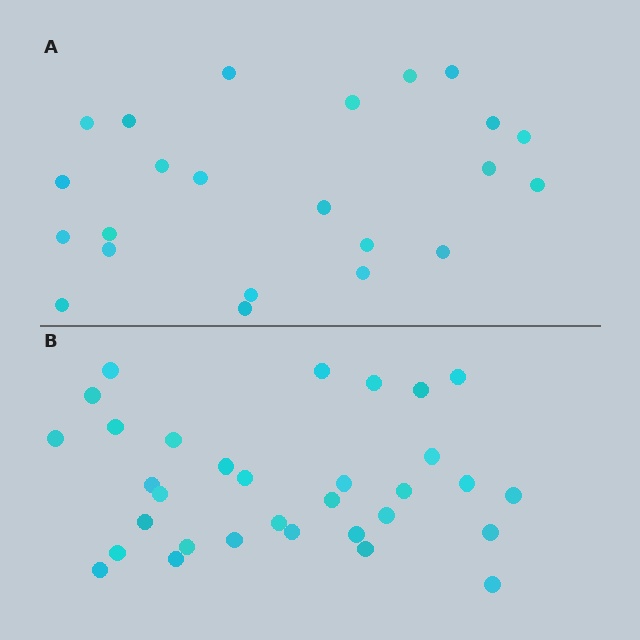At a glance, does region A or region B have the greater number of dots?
Region B (the bottom region) has more dots.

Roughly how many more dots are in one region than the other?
Region B has roughly 8 or so more dots than region A.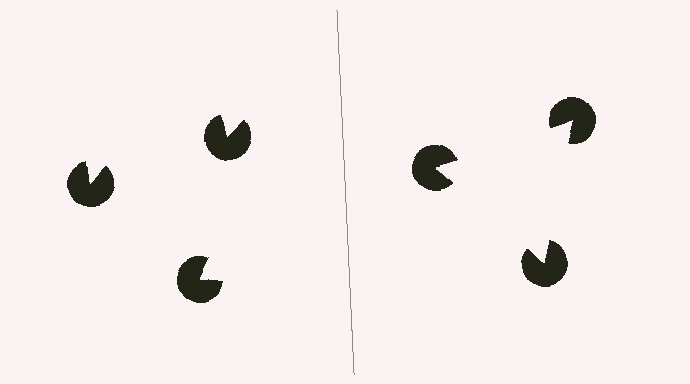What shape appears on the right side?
An illusory triangle.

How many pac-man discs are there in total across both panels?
6 — 3 on each side.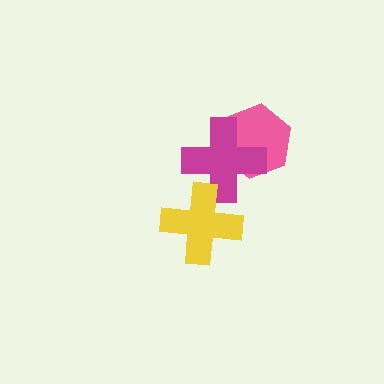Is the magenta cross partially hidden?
Yes, it is partially covered by another shape.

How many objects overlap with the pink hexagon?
1 object overlaps with the pink hexagon.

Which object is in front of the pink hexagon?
The magenta cross is in front of the pink hexagon.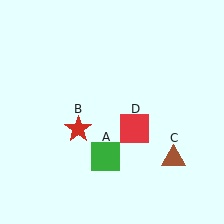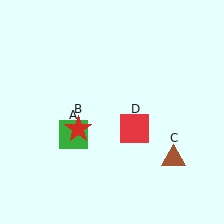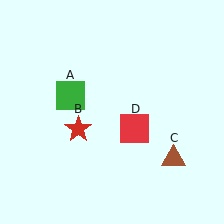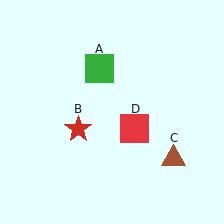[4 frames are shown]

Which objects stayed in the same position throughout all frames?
Red star (object B) and brown triangle (object C) and red square (object D) remained stationary.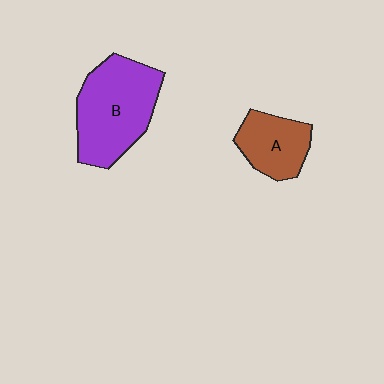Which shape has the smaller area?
Shape A (brown).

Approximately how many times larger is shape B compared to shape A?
Approximately 1.8 times.